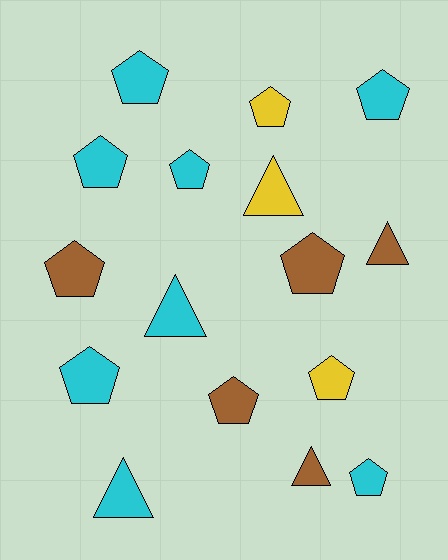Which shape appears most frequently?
Pentagon, with 11 objects.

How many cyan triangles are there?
There are 2 cyan triangles.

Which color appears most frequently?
Cyan, with 8 objects.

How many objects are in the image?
There are 16 objects.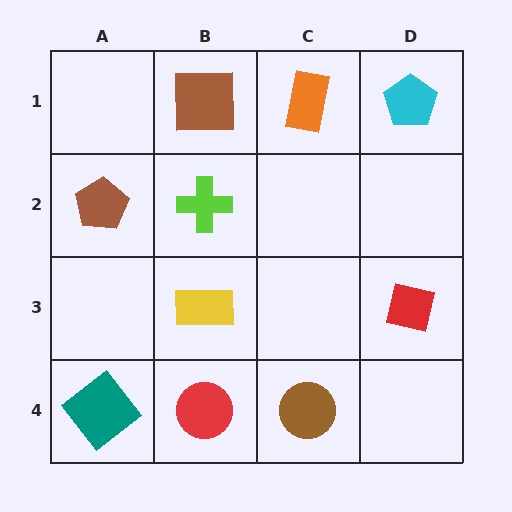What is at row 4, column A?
A teal diamond.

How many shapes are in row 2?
2 shapes.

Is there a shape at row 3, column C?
No, that cell is empty.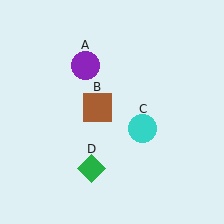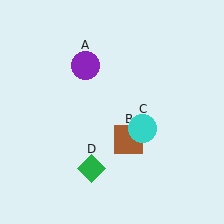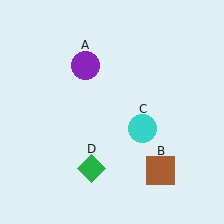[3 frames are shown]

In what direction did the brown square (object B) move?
The brown square (object B) moved down and to the right.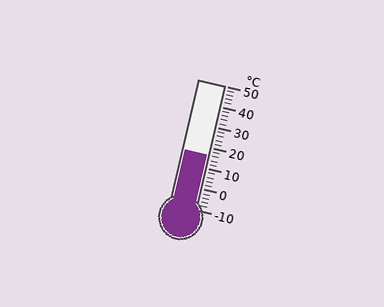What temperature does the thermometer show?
The thermometer shows approximately 16°C.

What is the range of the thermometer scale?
The thermometer scale ranges from -10°C to 50°C.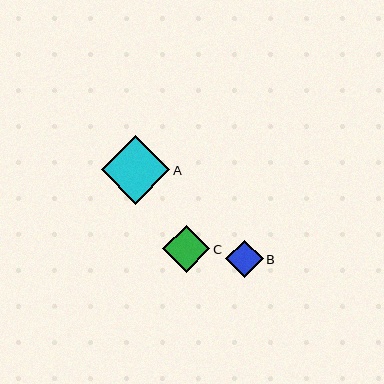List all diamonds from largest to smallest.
From largest to smallest: A, C, B.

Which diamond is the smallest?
Diamond B is the smallest with a size of approximately 37 pixels.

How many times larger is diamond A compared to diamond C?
Diamond A is approximately 1.5 times the size of diamond C.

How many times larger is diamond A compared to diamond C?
Diamond A is approximately 1.5 times the size of diamond C.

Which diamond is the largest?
Diamond A is the largest with a size of approximately 69 pixels.